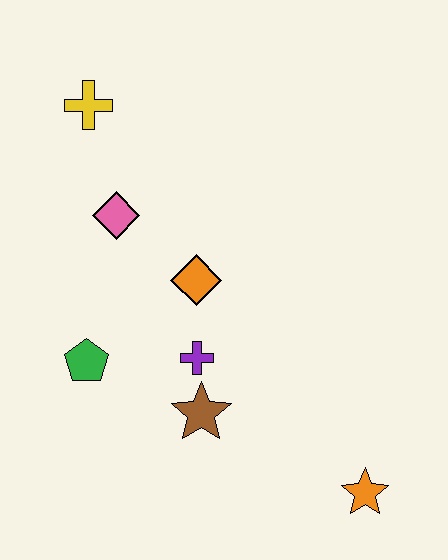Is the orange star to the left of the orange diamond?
No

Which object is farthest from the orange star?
The yellow cross is farthest from the orange star.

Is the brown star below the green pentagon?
Yes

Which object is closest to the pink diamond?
The orange diamond is closest to the pink diamond.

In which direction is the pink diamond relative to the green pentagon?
The pink diamond is above the green pentagon.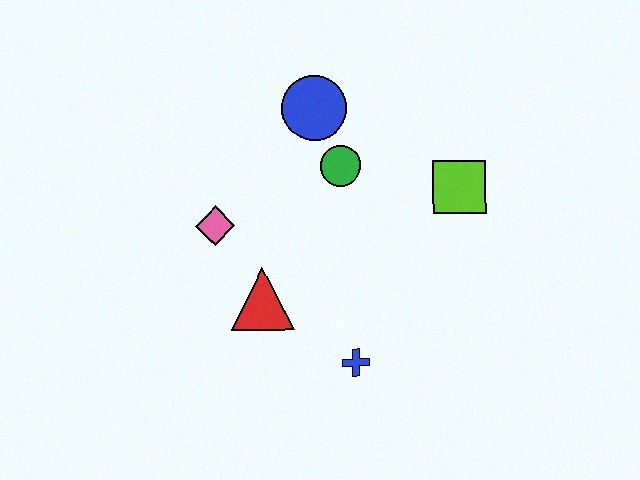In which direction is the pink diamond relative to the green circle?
The pink diamond is to the left of the green circle.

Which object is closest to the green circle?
The blue circle is closest to the green circle.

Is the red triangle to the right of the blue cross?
No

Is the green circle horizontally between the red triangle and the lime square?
Yes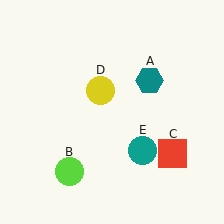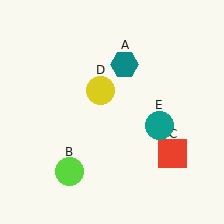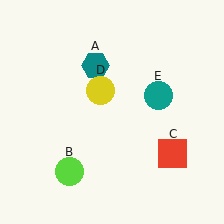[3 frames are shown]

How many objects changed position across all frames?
2 objects changed position: teal hexagon (object A), teal circle (object E).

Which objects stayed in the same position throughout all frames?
Lime circle (object B) and red square (object C) and yellow circle (object D) remained stationary.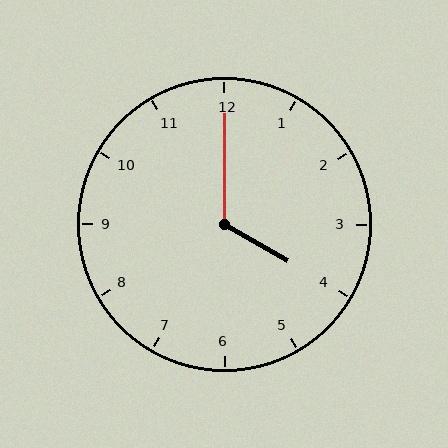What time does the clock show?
4:00.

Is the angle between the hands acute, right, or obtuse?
It is obtuse.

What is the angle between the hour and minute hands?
Approximately 120 degrees.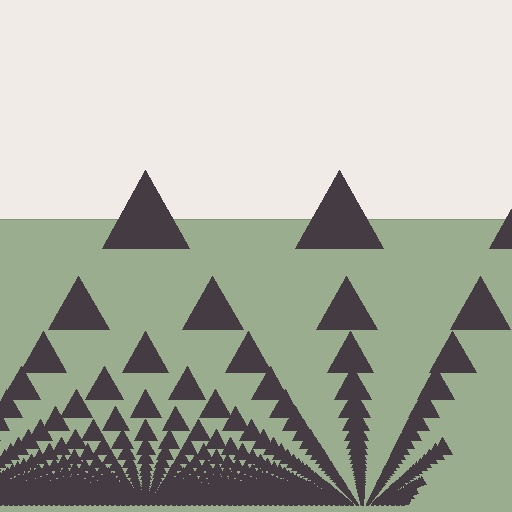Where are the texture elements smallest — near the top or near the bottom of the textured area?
Near the bottom.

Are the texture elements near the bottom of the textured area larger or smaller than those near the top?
Smaller. The gradient is inverted — elements near the bottom are smaller and denser.